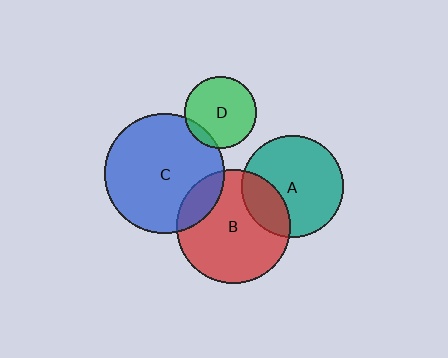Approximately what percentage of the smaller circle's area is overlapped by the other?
Approximately 25%.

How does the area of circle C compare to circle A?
Approximately 1.4 times.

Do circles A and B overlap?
Yes.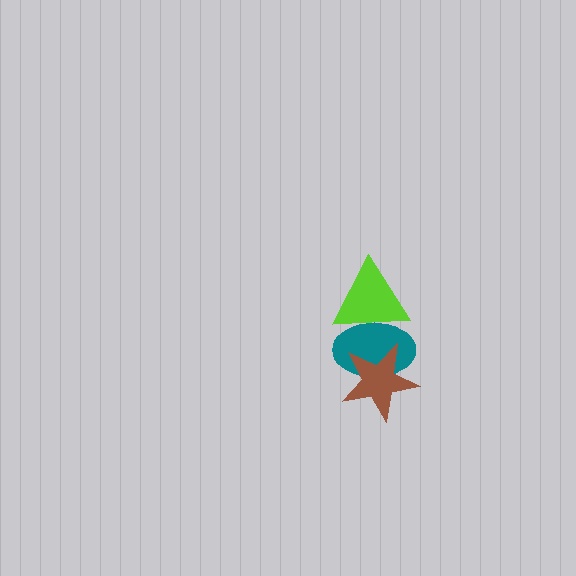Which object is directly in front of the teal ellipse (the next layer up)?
The brown star is directly in front of the teal ellipse.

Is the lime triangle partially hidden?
No, no other shape covers it.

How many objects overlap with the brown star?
1 object overlaps with the brown star.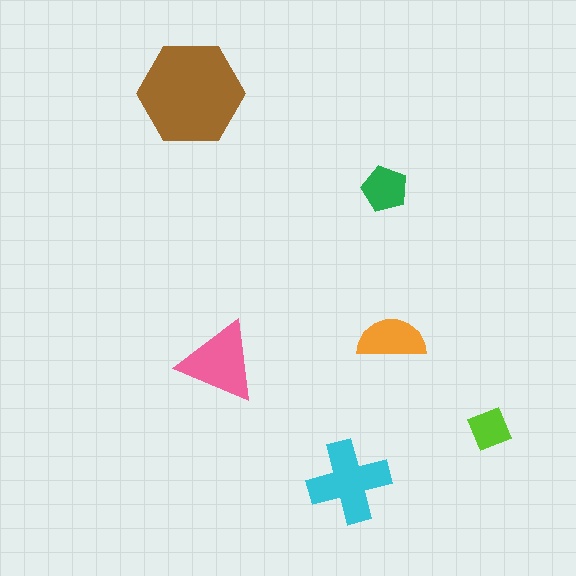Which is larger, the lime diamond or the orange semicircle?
The orange semicircle.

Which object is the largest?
The brown hexagon.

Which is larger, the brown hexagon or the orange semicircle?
The brown hexagon.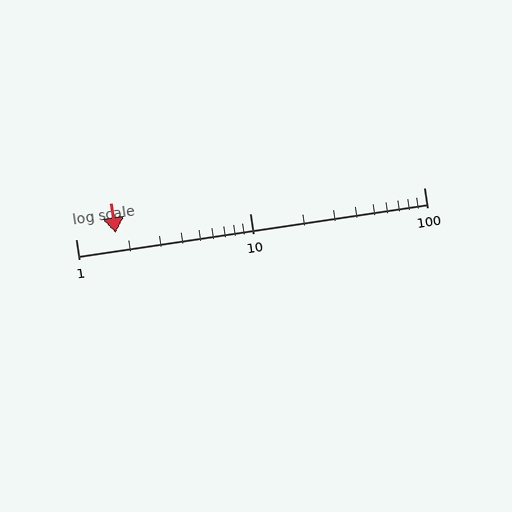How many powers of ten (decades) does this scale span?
The scale spans 2 decades, from 1 to 100.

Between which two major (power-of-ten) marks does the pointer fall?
The pointer is between 1 and 10.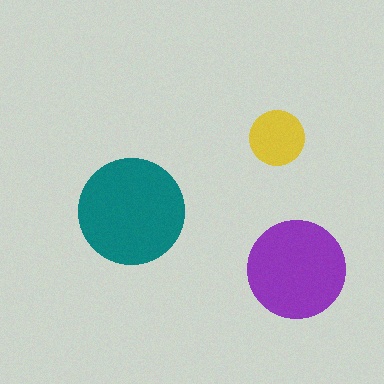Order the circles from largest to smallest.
the teal one, the purple one, the yellow one.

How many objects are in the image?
There are 3 objects in the image.